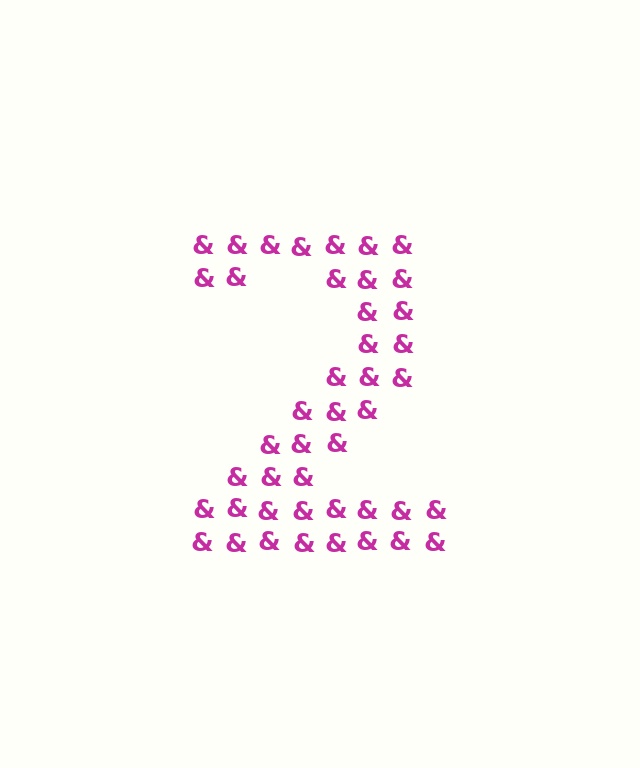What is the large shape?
The large shape is the digit 2.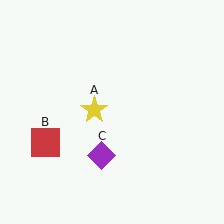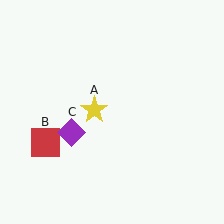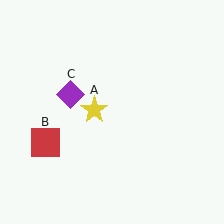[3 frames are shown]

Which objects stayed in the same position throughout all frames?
Yellow star (object A) and red square (object B) remained stationary.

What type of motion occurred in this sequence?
The purple diamond (object C) rotated clockwise around the center of the scene.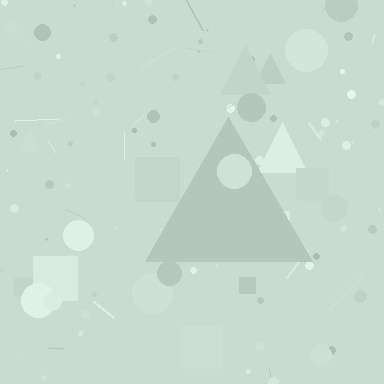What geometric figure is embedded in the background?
A triangle is embedded in the background.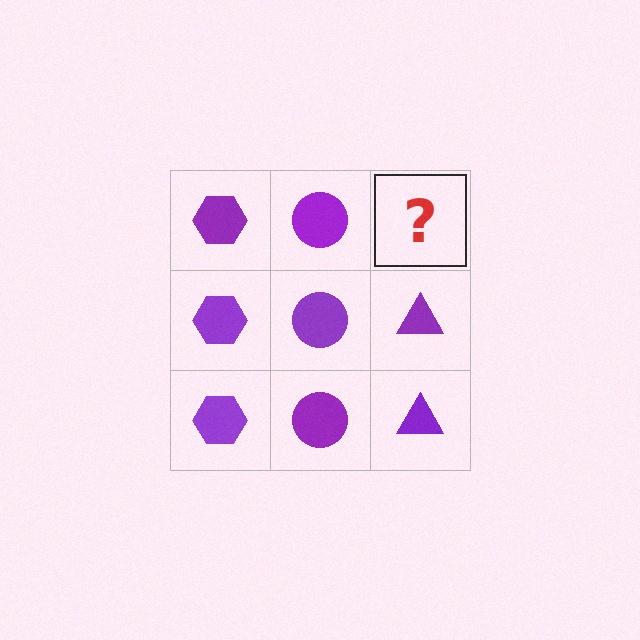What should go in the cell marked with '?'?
The missing cell should contain a purple triangle.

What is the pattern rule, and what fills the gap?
The rule is that each column has a consistent shape. The gap should be filled with a purple triangle.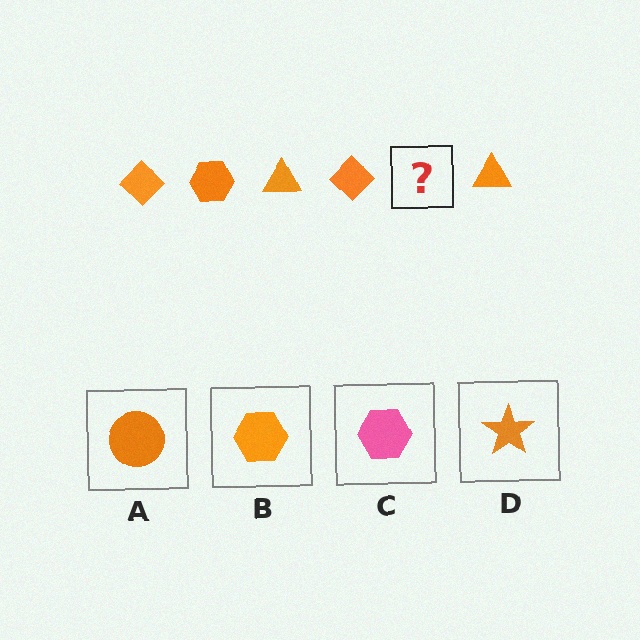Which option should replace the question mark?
Option B.